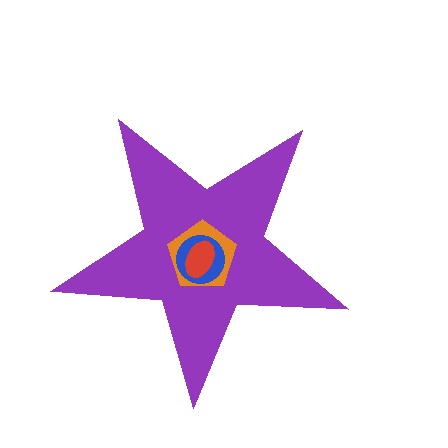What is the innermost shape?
The red ellipse.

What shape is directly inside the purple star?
The orange pentagon.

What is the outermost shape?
The purple star.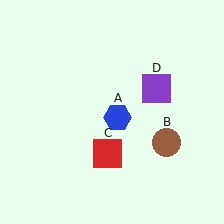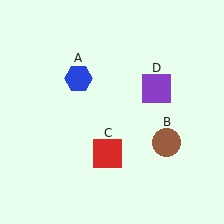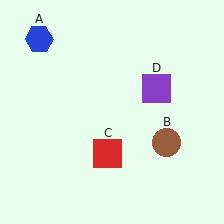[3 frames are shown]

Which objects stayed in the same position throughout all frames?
Brown circle (object B) and red square (object C) and purple square (object D) remained stationary.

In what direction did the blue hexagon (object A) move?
The blue hexagon (object A) moved up and to the left.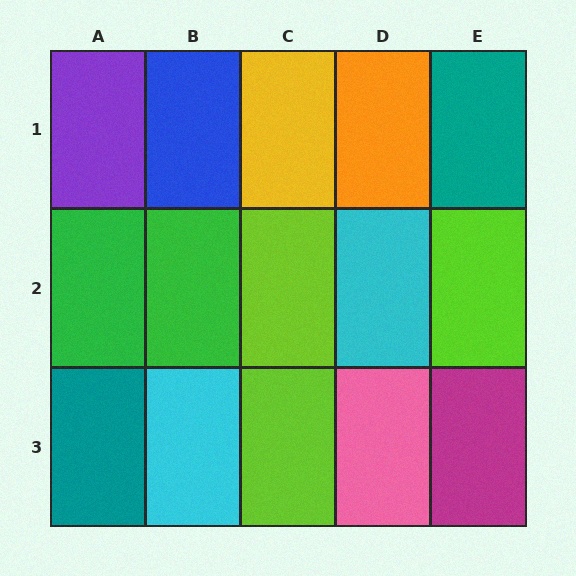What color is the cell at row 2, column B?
Green.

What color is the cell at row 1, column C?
Yellow.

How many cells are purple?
1 cell is purple.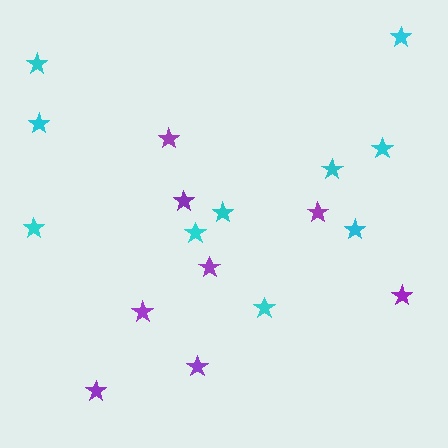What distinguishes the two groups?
There are 2 groups: one group of cyan stars (10) and one group of purple stars (8).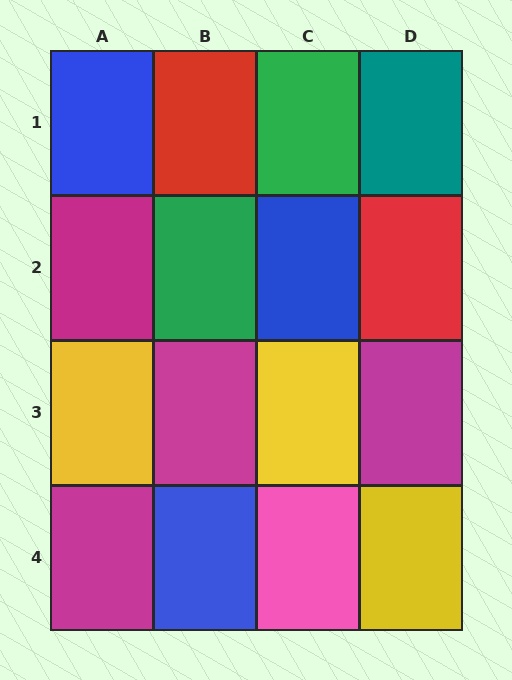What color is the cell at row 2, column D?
Red.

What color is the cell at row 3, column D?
Magenta.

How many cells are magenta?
4 cells are magenta.